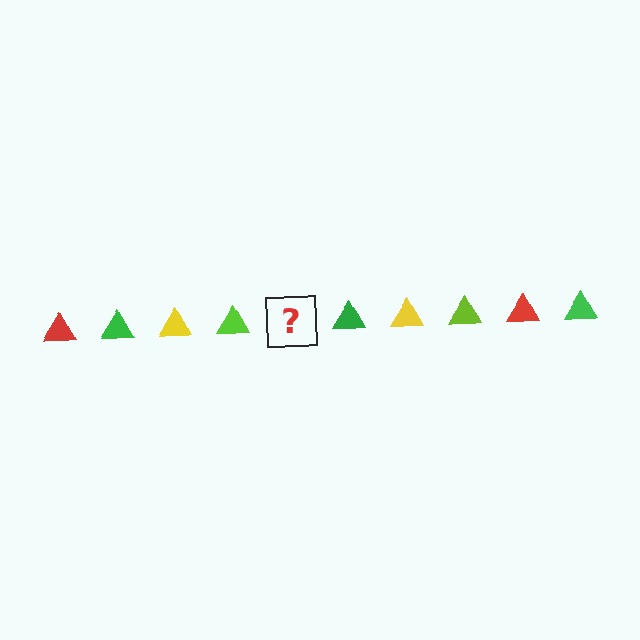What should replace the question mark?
The question mark should be replaced with a red triangle.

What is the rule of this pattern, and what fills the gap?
The rule is that the pattern cycles through red, green, yellow, lime triangles. The gap should be filled with a red triangle.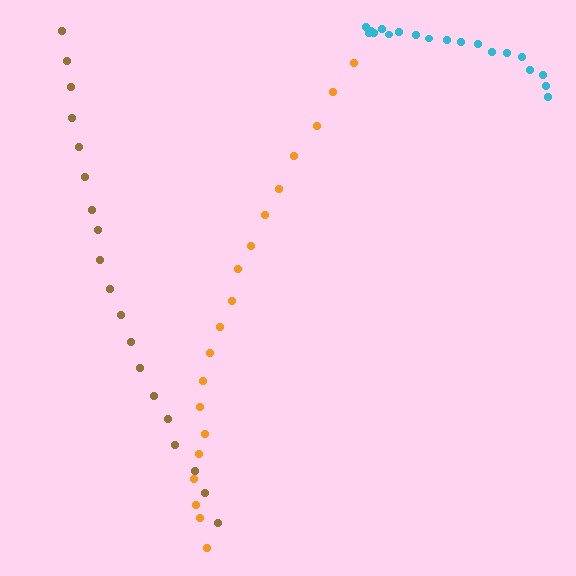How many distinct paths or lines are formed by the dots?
There are 3 distinct paths.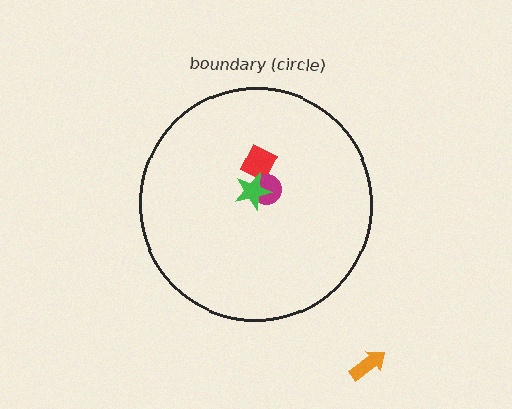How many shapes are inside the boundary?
3 inside, 1 outside.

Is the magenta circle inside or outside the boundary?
Inside.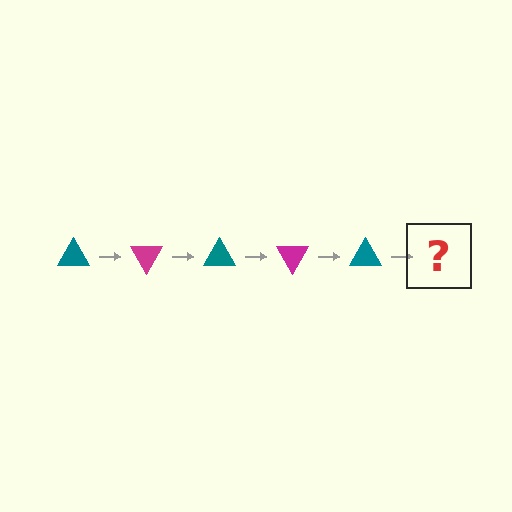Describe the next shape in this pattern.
It should be a magenta triangle, rotated 300 degrees from the start.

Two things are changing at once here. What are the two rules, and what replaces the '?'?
The two rules are that it rotates 60 degrees each step and the color cycles through teal and magenta. The '?' should be a magenta triangle, rotated 300 degrees from the start.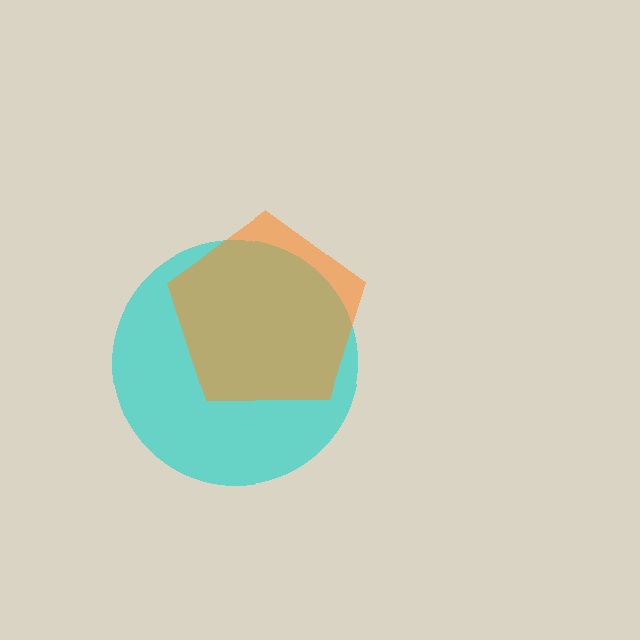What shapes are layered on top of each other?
The layered shapes are: a cyan circle, an orange pentagon.